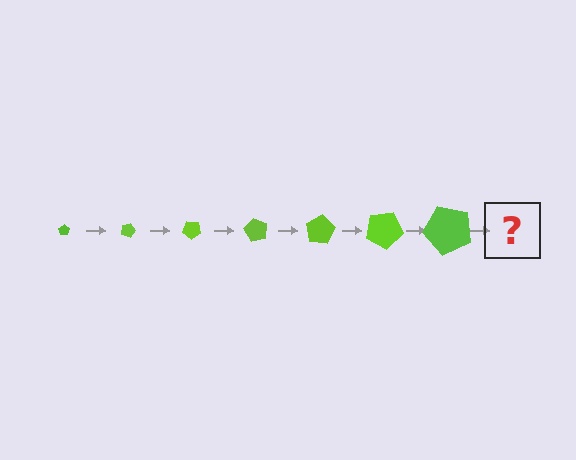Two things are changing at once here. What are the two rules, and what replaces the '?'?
The two rules are that the pentagon grows larger each step and it rotates 20 degrees each step. The '?' should be a pentagon, larger than the previous one and rotated 140 degrees from the start.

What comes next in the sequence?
The next element should be a pentagon, larger than the previous one and rotated 140 degrees from the start.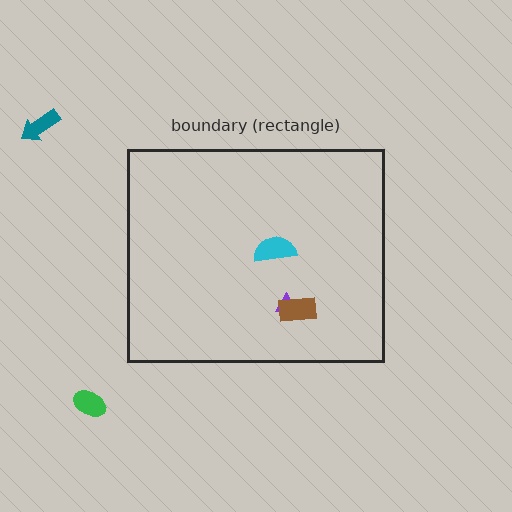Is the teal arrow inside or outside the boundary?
Outside.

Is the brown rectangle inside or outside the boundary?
Inside.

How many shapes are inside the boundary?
3 inside, 2 outside.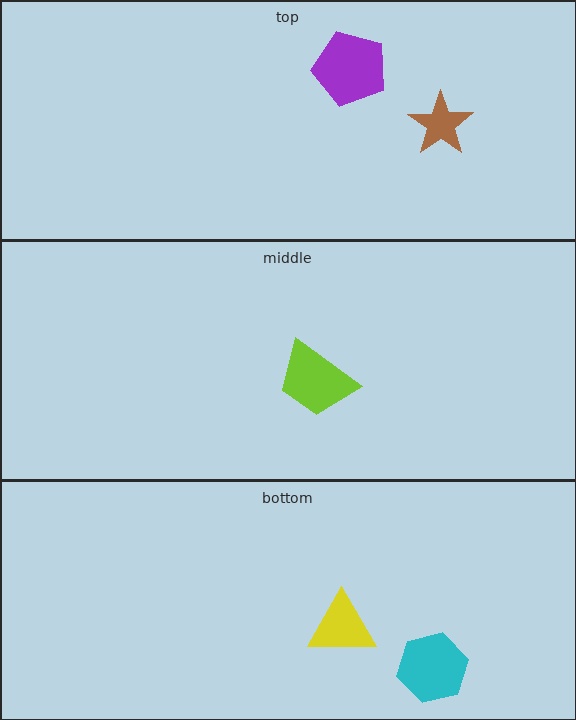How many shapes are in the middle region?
1.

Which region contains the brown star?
The top region.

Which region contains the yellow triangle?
The bottom region.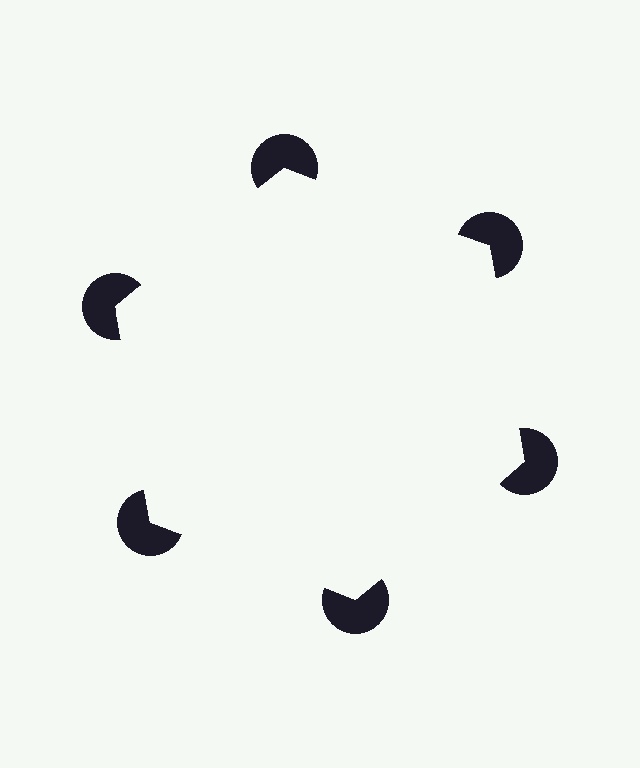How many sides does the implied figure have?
6 sides.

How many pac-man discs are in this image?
There are 6 — one at each vertex of the illusory hexagon.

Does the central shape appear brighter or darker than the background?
It typically appears slightly brighter than the background, even though no actual brightness change is drawn.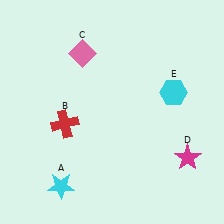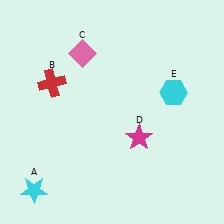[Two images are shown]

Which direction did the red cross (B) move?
The red cross (B) moved up.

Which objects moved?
The objects that moved are: the cyan star (A), the red cross (B), the magenta star (D).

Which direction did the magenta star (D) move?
The magenta star (D) moved left.